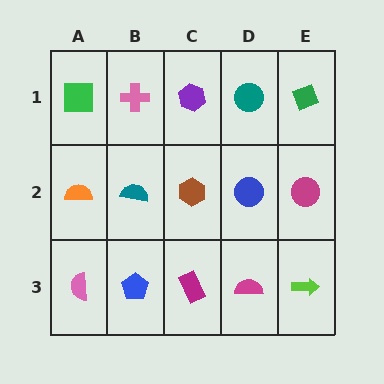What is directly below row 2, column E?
A lime arrow.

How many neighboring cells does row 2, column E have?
3.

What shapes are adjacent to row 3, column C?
A brown hexagon (row 2, column C), a blue pentagon (row 3, column B), a magenta semicircle (row 3, column D).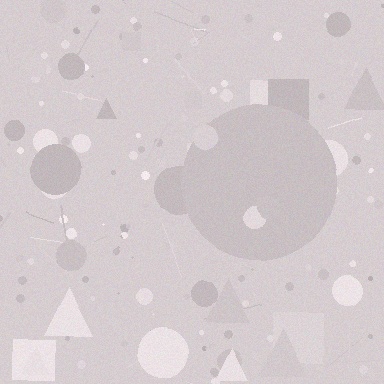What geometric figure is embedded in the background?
A circle is embedded in the background.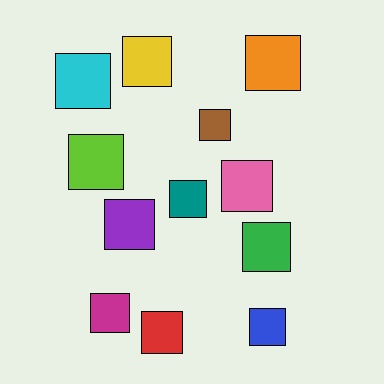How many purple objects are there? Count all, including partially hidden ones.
There is 1 purple object.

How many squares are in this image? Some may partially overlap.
There are 12 squares.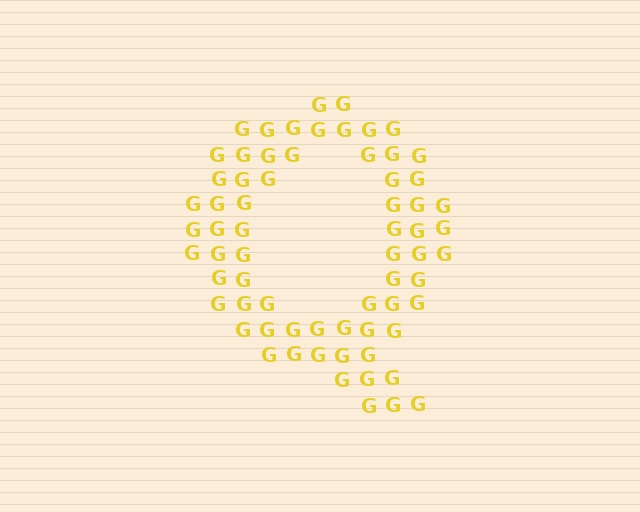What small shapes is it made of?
It is made of small letter G's.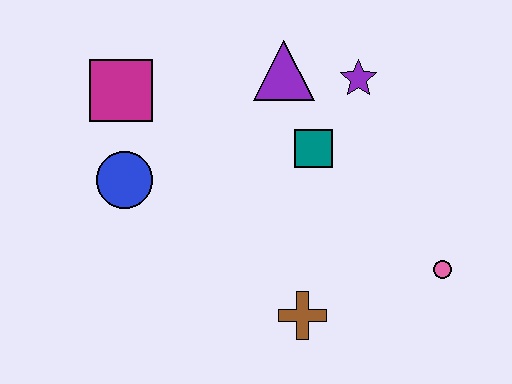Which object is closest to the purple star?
The purple triangle is closest to the purple star.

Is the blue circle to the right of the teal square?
No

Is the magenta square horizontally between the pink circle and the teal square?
No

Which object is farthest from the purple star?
The blue circle is farthest from the purple star.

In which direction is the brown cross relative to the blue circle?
The brown cross is to the right of the blue circle.